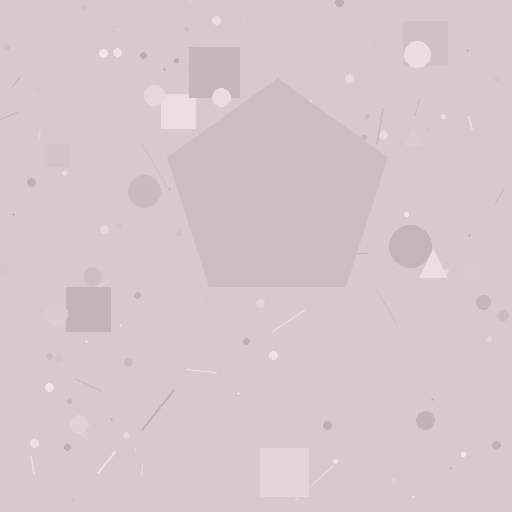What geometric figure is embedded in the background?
A pentagon is embedded in the background.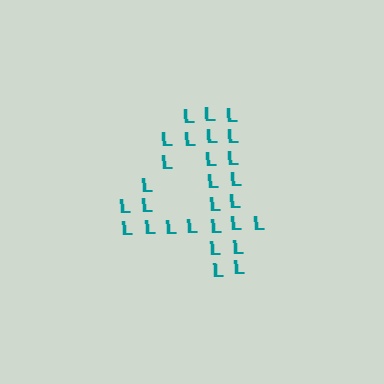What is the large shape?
The large shape is the digit 4.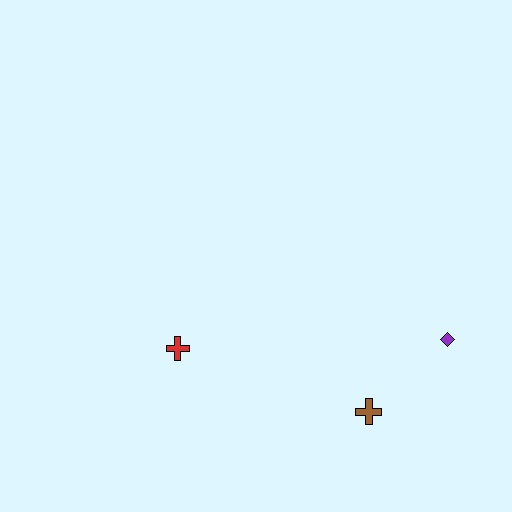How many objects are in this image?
There are 3 objects.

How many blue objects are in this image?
There are no blue objects.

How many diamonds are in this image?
There is 1 diamond.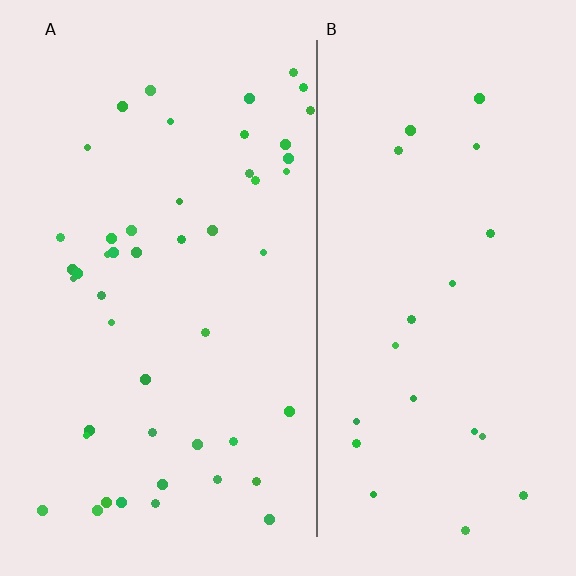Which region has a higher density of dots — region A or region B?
A (the left).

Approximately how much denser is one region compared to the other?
Approximately 2.3× — region A over region B.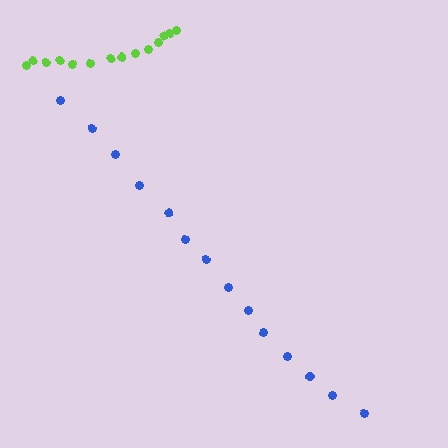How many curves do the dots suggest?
There are 2 distinct paths.